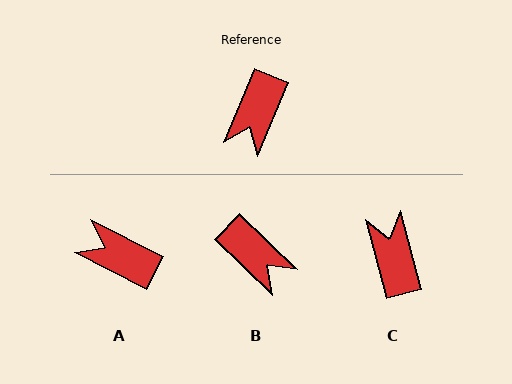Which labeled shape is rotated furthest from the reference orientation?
C, about 143 degrees away.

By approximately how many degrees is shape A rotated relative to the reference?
Approximately 94 degrees clockwise.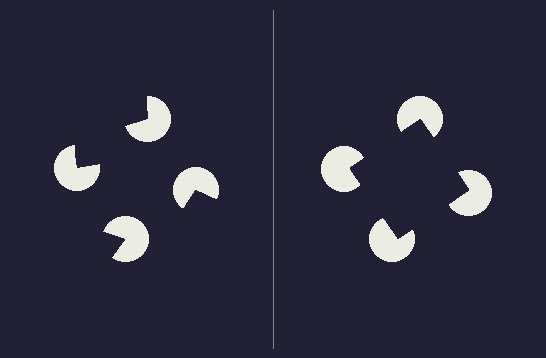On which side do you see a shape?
An illusory square appears on the right side. On the left side the wedge cuts are rotated, so no coherent shape forms.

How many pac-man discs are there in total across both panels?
8 — 4 on each side.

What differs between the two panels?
The pac-man discs are positioned identically on both sides; only the wedge orientations differ. On the right they align to a square; on the left they are misaligned.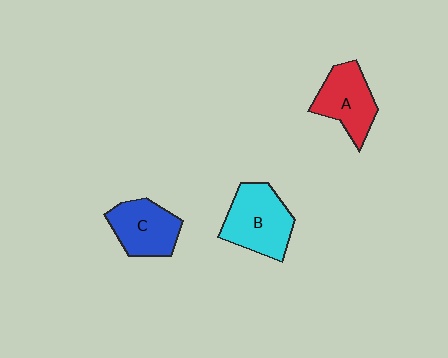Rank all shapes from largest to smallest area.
From largest to smallest: B (cyan), C (blue), A (red).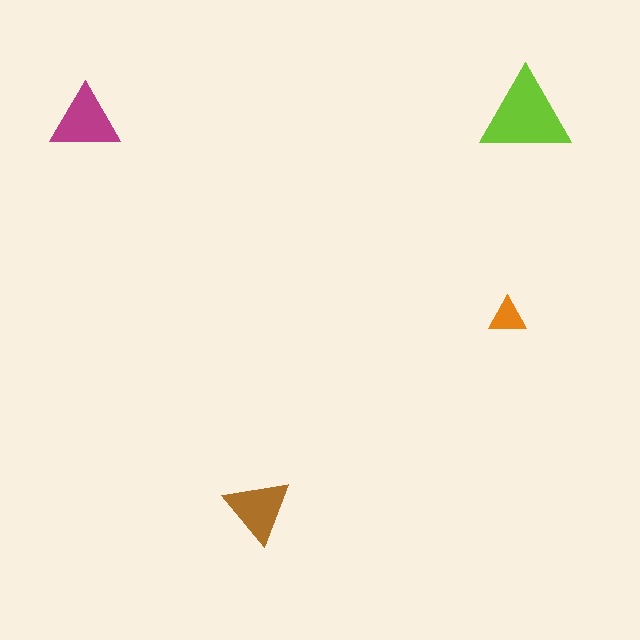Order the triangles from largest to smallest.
the lime one, the magenta one, the brown one, the orange one.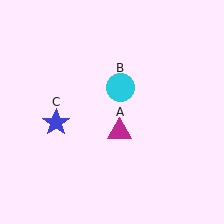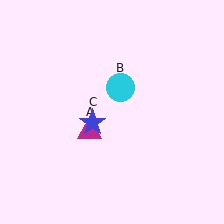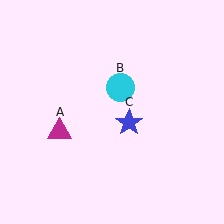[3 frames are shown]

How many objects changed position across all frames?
2 objects changed position: magenta triangle (object A), blue star (object C).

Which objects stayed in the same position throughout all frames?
Cyan circle (object B) remained stationary.